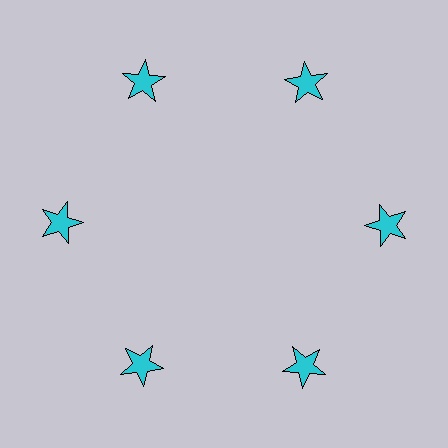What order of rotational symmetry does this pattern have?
This pattern has 6-fold rotational symmetry.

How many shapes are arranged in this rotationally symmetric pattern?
There are 6 shapes, arranged in 6 groups of 1.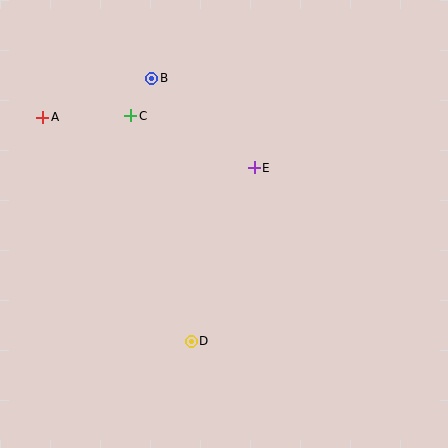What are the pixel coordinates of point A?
Point A is at (43, 117).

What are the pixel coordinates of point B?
Point B is at (152, 78).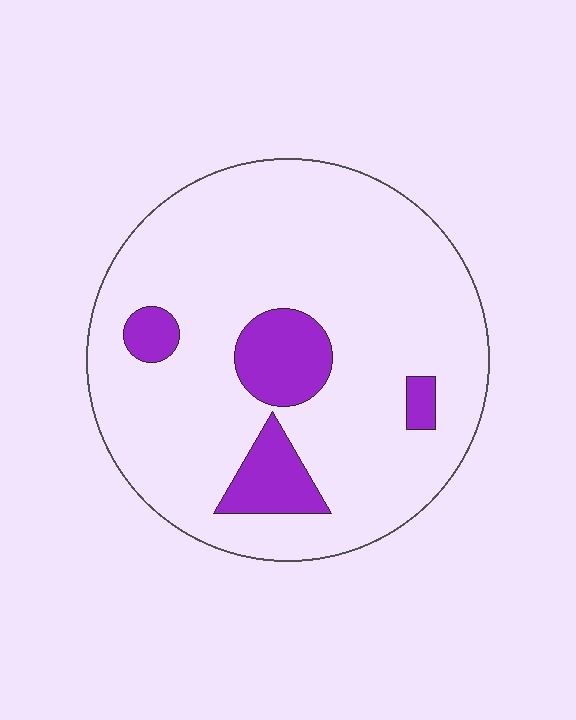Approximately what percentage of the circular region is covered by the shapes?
Approximately 15%.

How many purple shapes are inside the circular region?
4.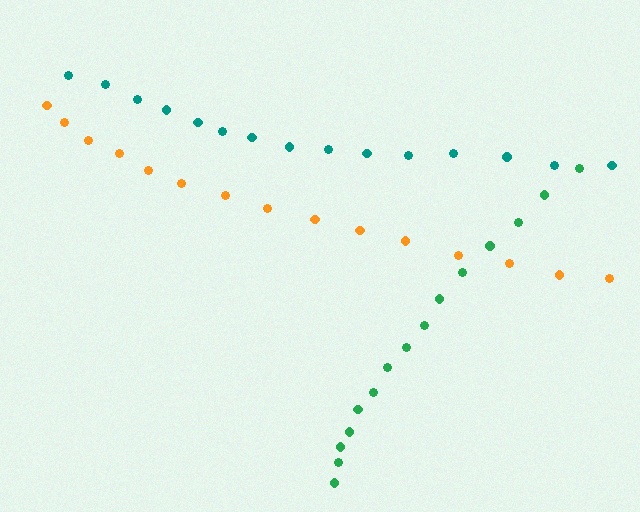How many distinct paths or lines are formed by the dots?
There are 3 distinct paths.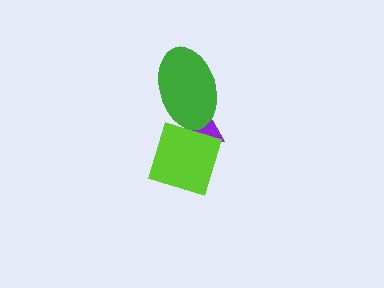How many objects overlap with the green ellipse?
2 objects overlap with the green ellipse.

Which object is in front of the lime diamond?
The green ellipse is in front of the lime diamond.